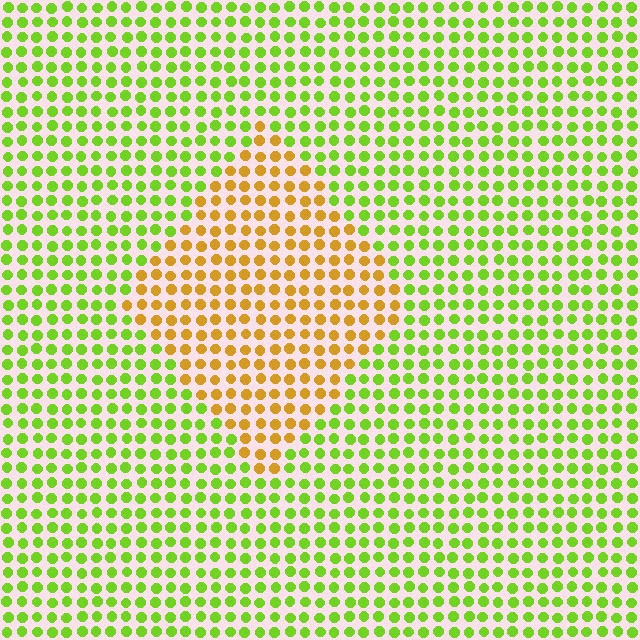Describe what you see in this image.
The image is filled with small lime elements in a uniform arrangement. A diamond-shaped region is visible where the elements are tinted to a slightly different hue, forming a subtle color boundary.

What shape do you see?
I see a diamond.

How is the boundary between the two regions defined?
The boundary is defined purely by a slight shift in hue (about 53 degrees). Spacing, size, and orientation are identical on both sides.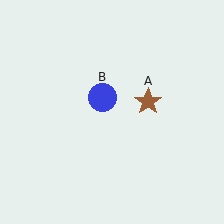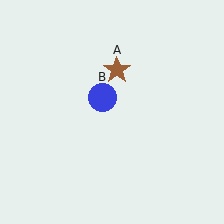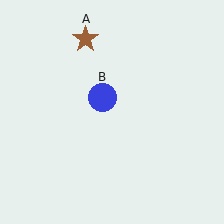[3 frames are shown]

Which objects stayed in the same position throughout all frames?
Blue circle (object B) remained stationary.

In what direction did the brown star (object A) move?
The brown star (object A) moved up and to the left.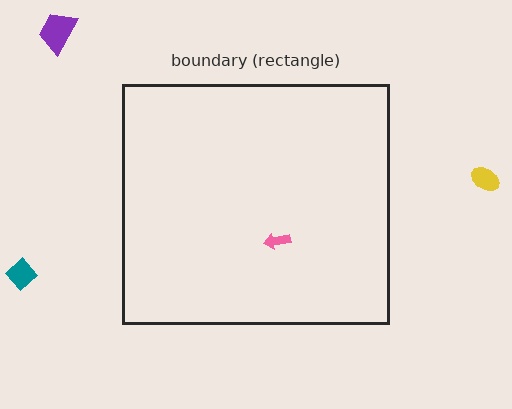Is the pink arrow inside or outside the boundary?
Inside.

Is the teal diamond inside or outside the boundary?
Outside.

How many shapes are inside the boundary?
1 inside, 3 outside.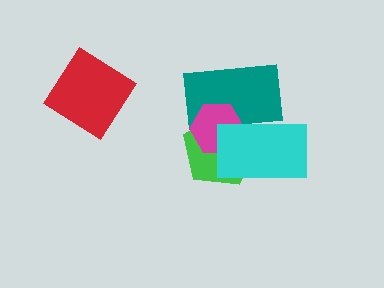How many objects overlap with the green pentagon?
3 objects overlap with the green pentagon.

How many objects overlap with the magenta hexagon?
3 objects overlap with the magenta hexagon.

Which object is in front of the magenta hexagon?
The cyan rectangle is in front of the magenta hexagon.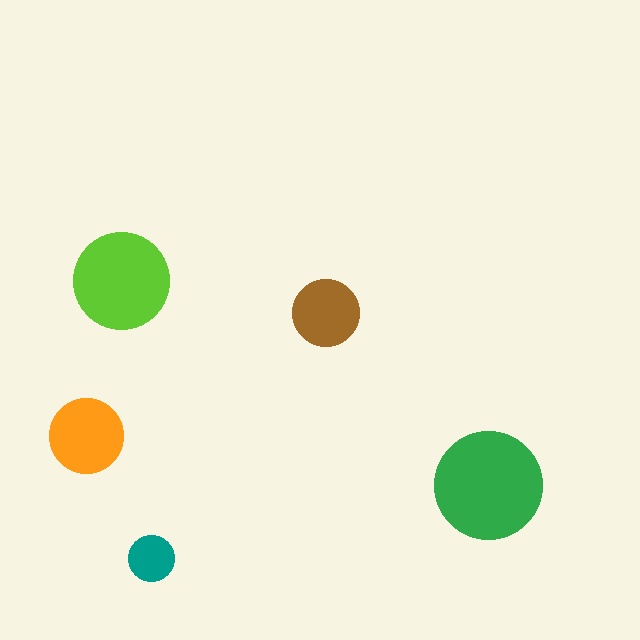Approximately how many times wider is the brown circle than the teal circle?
About 1.5 times wider.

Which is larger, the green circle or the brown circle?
The green one.